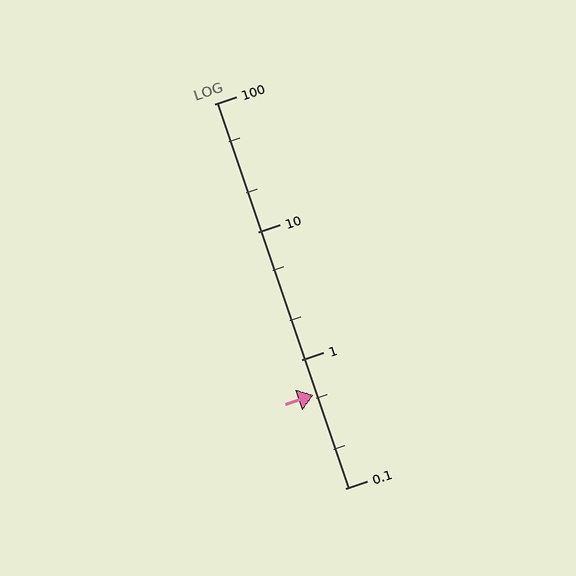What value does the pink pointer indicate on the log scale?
The pointer indicates approximately 0.53.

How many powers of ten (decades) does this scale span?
The scale spans 3 decades, from 0.1 to 100.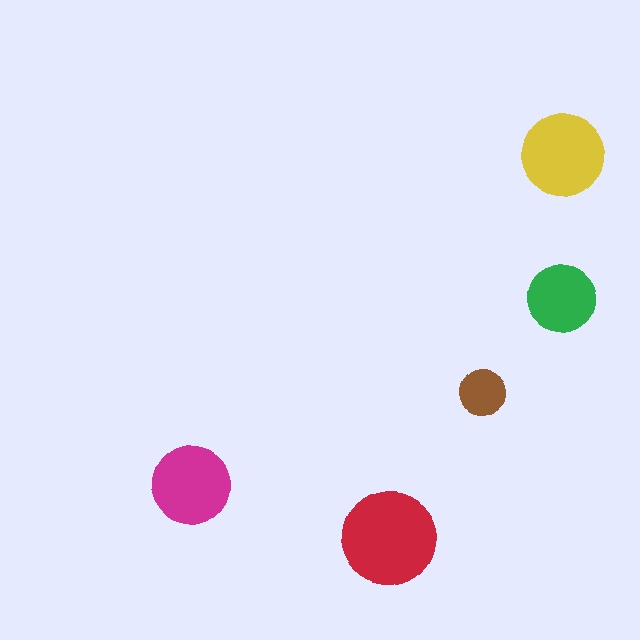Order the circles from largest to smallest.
the red one, the yellow one, the magenta one, the green one, the brown one.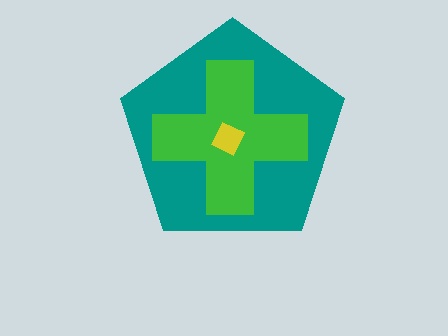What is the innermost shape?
The yellow diamond.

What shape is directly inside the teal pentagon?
The green cross.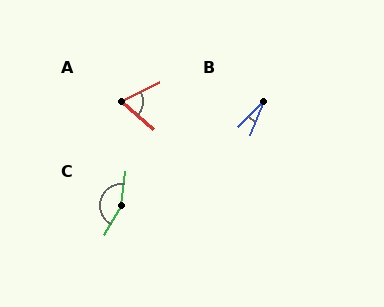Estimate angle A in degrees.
Approximately 67 degrees.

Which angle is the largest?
C, at approximately 158 degrees.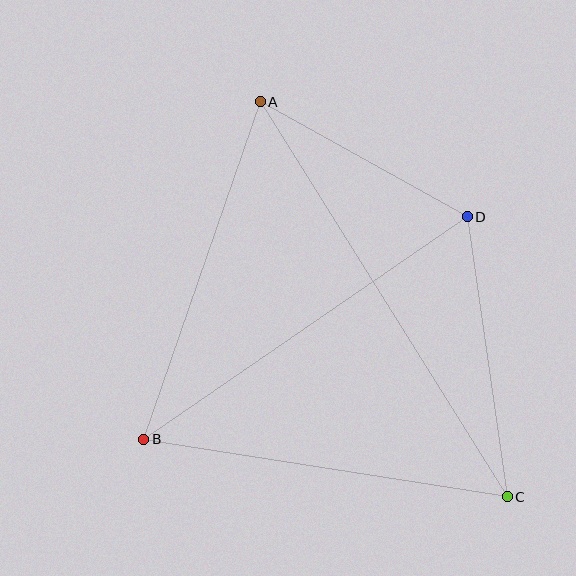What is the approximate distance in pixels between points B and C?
The distance between B and C is approximately 368 pixels.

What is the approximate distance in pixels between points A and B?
The distance between A and B is approximately 357 pixels.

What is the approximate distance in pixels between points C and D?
The distance between C and D is approximately 283 pixels.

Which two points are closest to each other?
Points A and D are closest to each other.